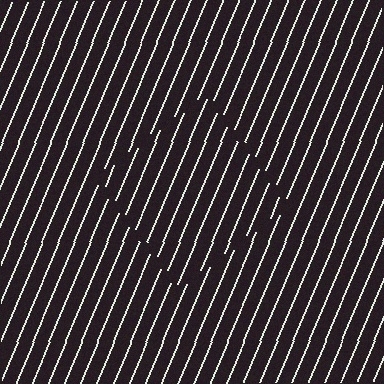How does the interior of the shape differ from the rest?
The interior of the shape contains the same grating, shifted by half a period — the contour is defined by the phase discontinuity where line-ends from the inner and outer gratings abut.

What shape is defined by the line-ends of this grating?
An illusory square. The interior of the shape contains the same grating, shifted by half a period — the contour is defined by the phase discontinuity where line-ends from the inner and outer gratings abut.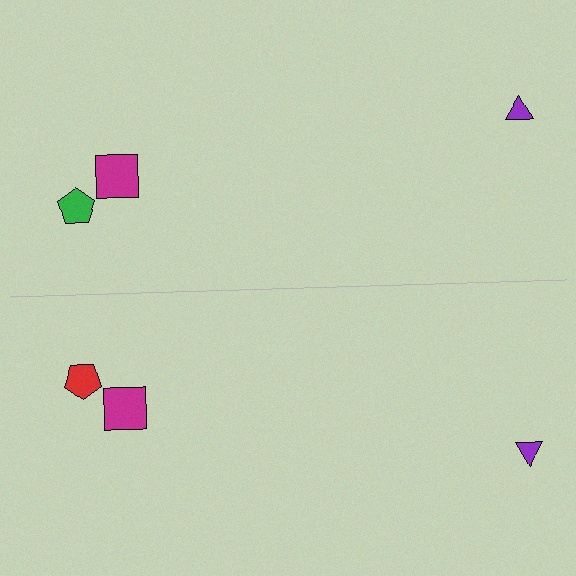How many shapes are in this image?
There are 6 shapes in this image.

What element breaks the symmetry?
The red pentagon on the bottom side breaks the symmetry — its mirror counterpart is green.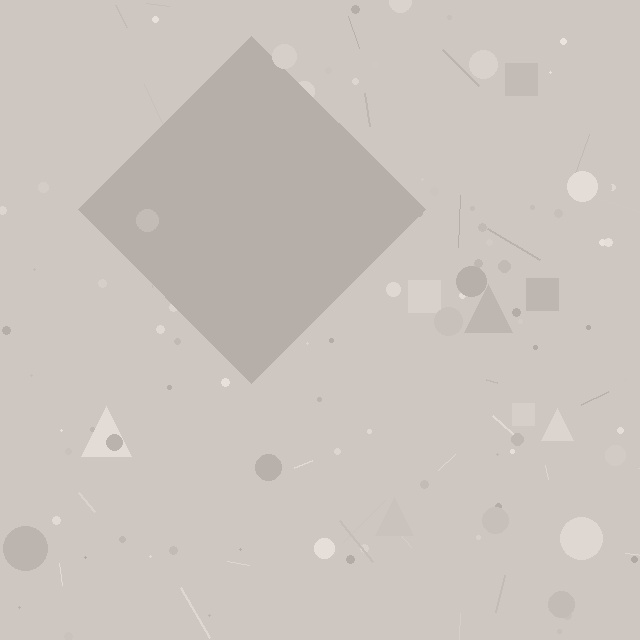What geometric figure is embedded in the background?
A diamond is embedded in the background.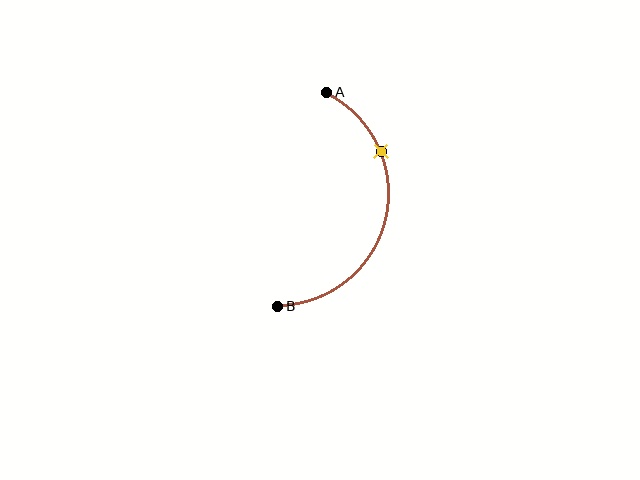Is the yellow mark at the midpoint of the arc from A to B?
No. The yellow mark lies on the arc but is closer to endpoint A. The arc midpoint would be at the point on the curve equidistant along the arc from both A and B.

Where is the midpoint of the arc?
The arc midpoint is the point on the curve farthest from the straight line joining A and B. It sits to the right of that line.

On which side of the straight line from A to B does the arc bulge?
The arc bulges to the right of the straight line connecting A and B.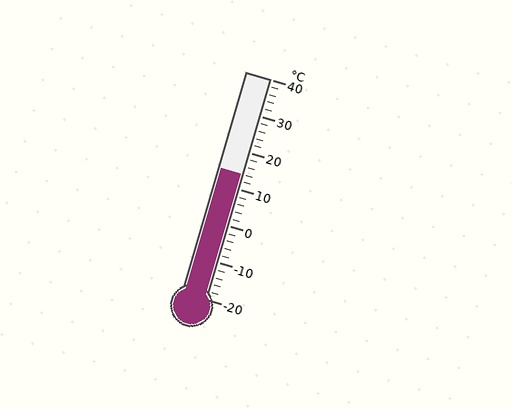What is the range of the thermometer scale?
The thermometer scale ranges from -20°C to 40°C.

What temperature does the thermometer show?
The thermometer shows approximately 14°C.